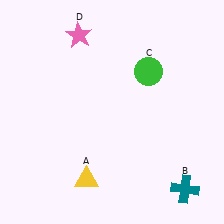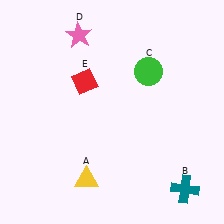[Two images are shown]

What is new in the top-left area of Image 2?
A red diamond (E) was added in the top-left area of Image 2.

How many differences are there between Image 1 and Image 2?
There is 1 difference between the two images.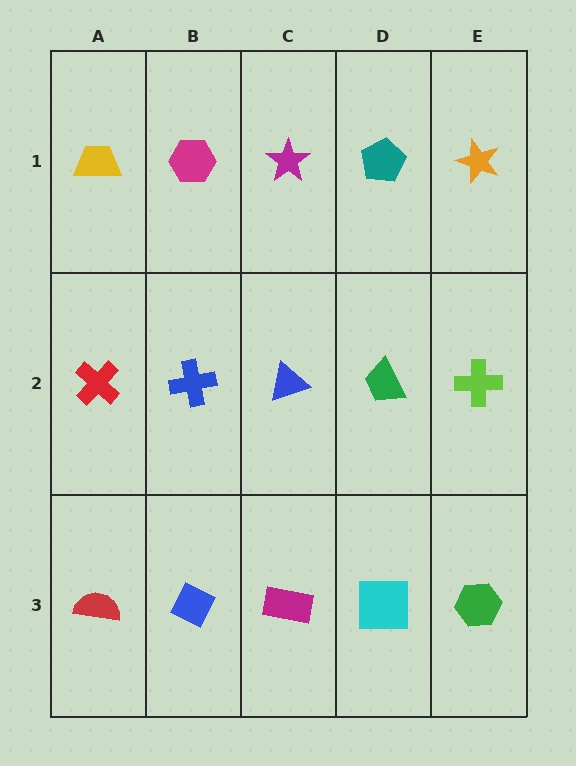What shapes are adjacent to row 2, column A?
A yellow trapezoid (row 1, column A), a red semicircle (row 3, column A), a blue cross (row 2, column B).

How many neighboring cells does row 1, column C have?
3.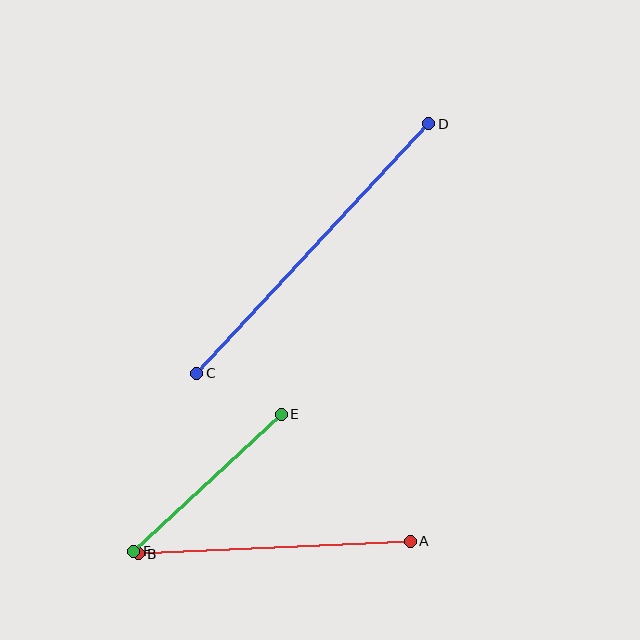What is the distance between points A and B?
The distance is approximately 272 pixels.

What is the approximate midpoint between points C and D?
The midpoint is at approximately (313, 249) pixels.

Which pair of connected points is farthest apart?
Points C and D are farthest apart.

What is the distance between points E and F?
The distance is approximately 201 pixels.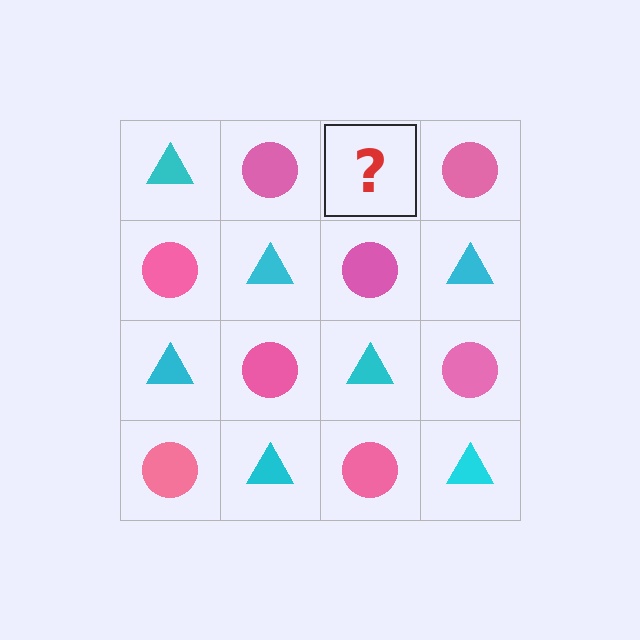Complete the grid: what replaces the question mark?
The question mark should be replaced with a cyan triangle.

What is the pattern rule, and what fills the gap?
The rule is that it alternates cyan triangle and pink circle in a checkerboard pattern. The gap should be filled with a cyan triangle.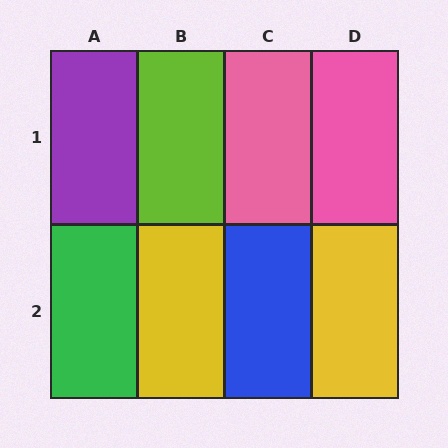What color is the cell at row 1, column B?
Lime.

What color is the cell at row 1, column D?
Pink.